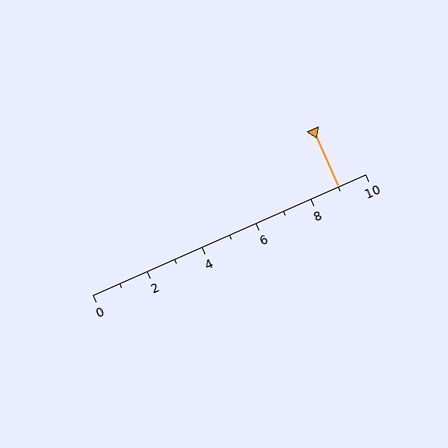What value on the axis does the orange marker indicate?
The marker indicates approximately 9.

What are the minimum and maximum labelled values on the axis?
The axis runs from 0 to 10.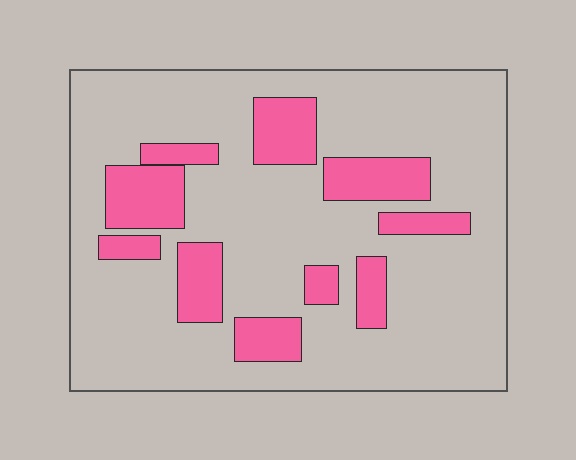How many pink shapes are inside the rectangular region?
10.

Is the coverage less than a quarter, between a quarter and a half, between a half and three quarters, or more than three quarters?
Less than a quarter.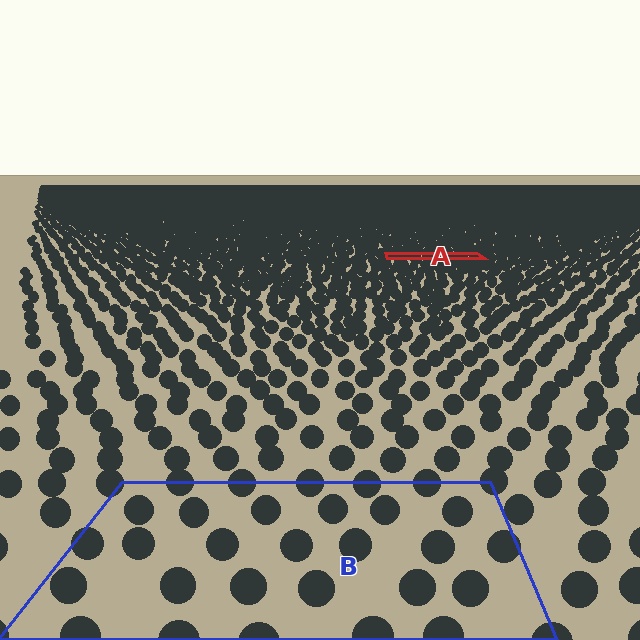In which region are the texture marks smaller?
The texture marks are smaller in region A, because it is farther away.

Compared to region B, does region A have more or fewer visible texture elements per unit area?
Region A has more texture elements per unit area — they are packed more densely because it is farther away.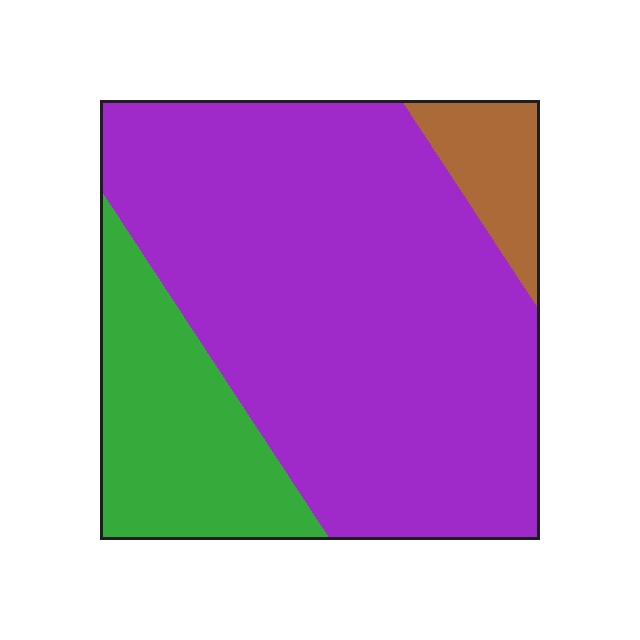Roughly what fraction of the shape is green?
Green takes up about one fifth (1/5) of the shape.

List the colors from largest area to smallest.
From largest to smallest: purple, green, brown.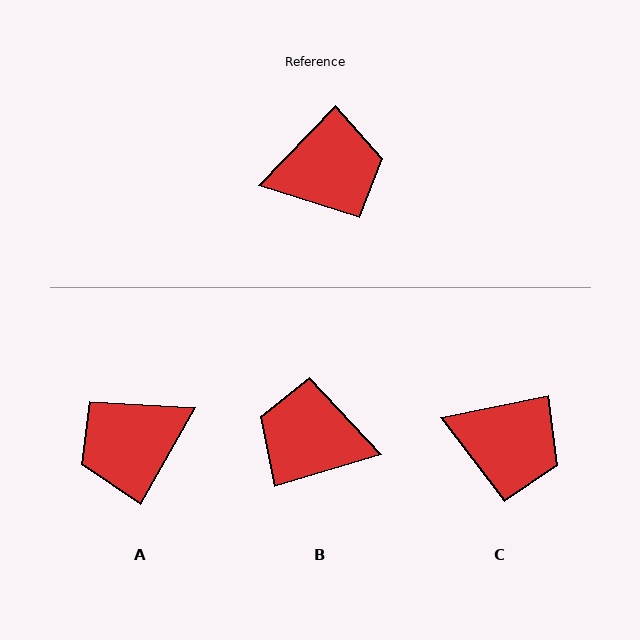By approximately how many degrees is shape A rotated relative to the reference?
Approximately 166 degrees clockwise.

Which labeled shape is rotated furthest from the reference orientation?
A, about 166 degrees away.